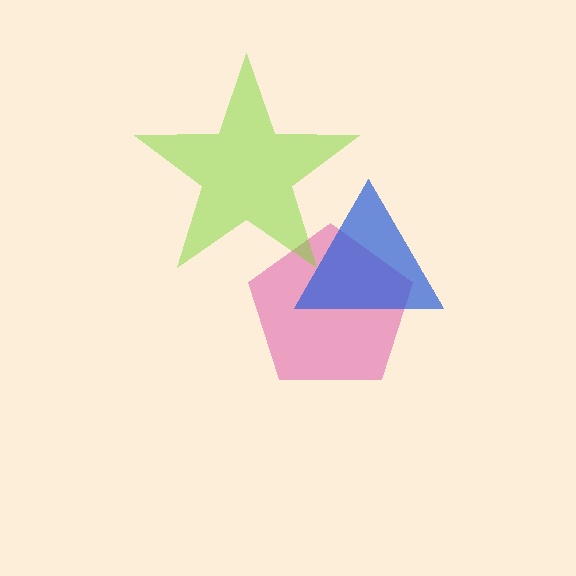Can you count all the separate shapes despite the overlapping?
Yes, there are 3 separate shapes.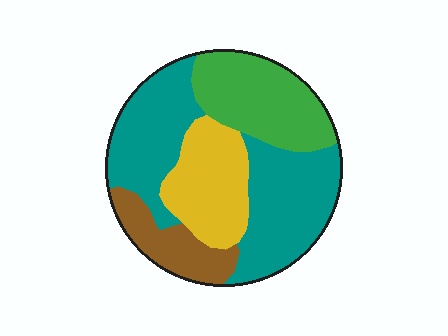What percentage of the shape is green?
Green covers roughly 25% of the shape.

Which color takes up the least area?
Brown, at roughly 10%.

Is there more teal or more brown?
Teal.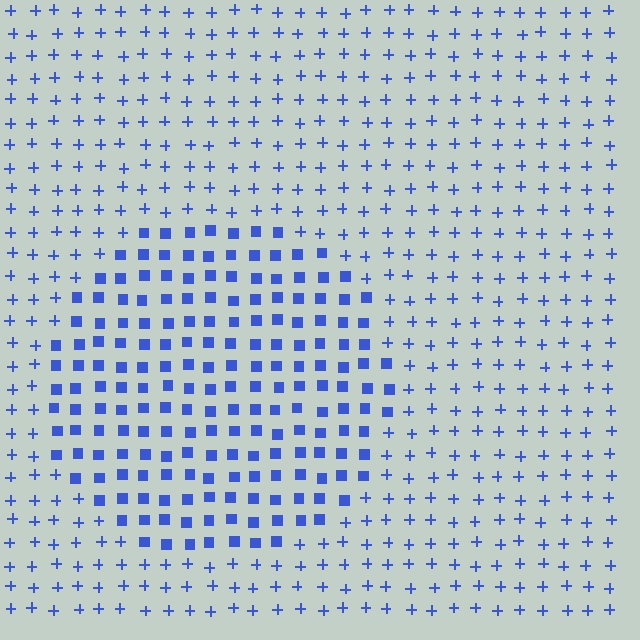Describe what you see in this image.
The image is filled with small blue elements arranged in a uniform grid. A circle-shaped region contains squares, while the surrounding area contains plus signs. The boundary is defined purely by the change in element shape.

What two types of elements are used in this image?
The image uses squares inside the circle region and plus signs outside it.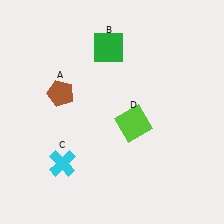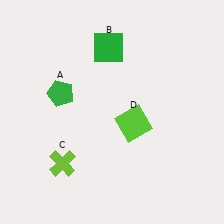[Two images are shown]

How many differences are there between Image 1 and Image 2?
There are 2 differences between the two images.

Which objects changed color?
A changed from brown to green. C changed from cyan to lime.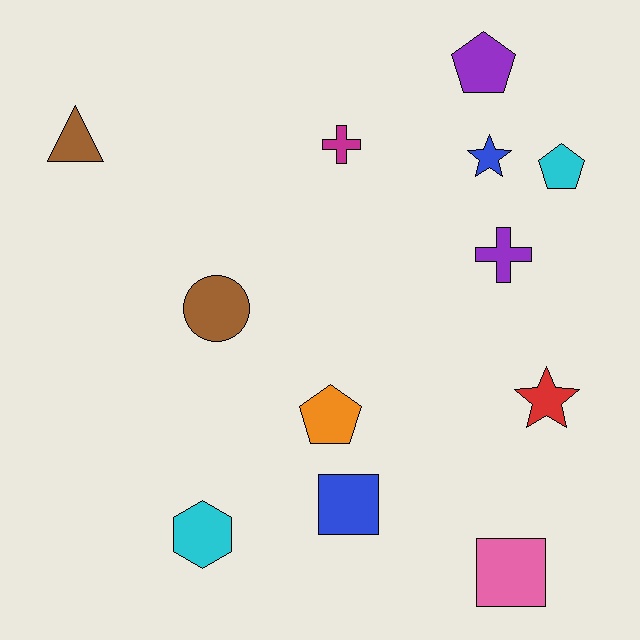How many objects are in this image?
There are 12 objects.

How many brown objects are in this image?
There are 2 brown objects.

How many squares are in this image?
There are 2 squares.